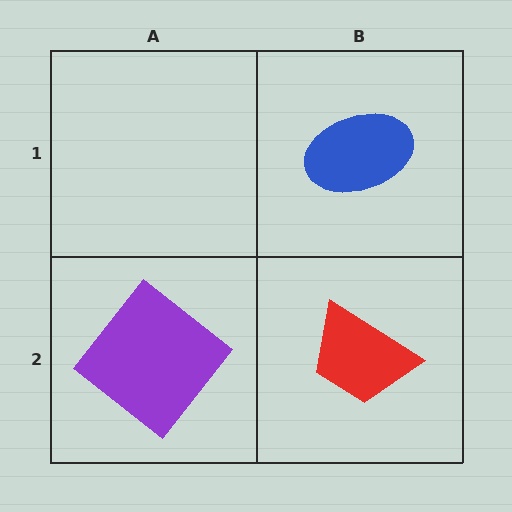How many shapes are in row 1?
1 shape.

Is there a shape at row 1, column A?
No, that cell is empty.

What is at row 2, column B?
A red trapezoid.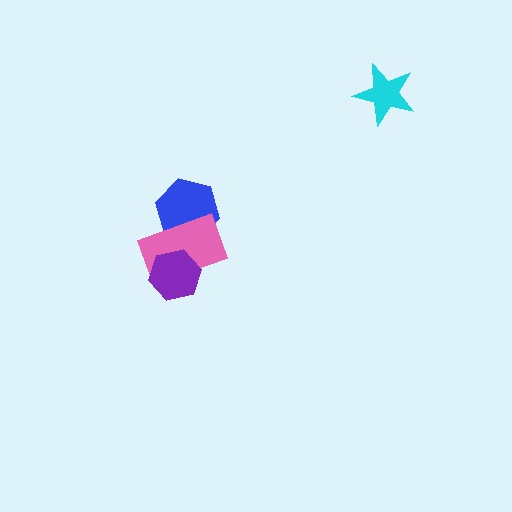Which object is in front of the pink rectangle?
The purple hexagon is in front of the pink rectangle.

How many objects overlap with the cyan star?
0 objects overlap with the cyan star.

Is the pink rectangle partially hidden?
Yes, it is partially covered by another shape.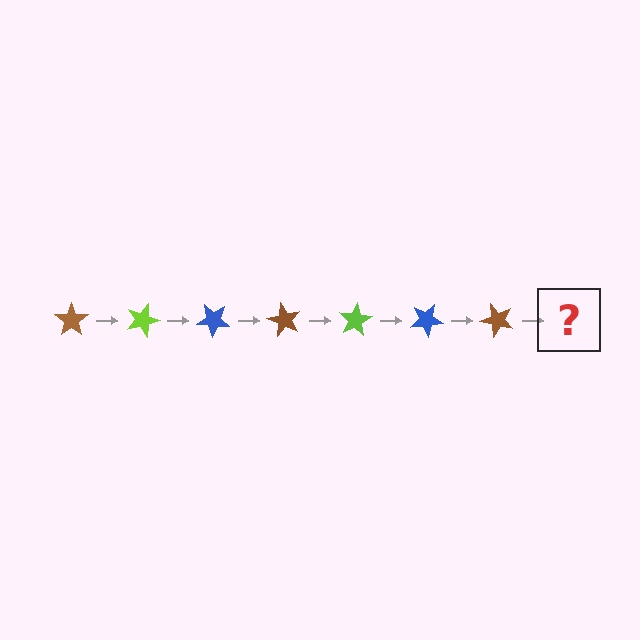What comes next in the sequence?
The next element should be a lime star, rotated 140 degrees from the start.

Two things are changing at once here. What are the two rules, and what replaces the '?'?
The two rules are that it rotates 20 degrees each step and the color cycles through brown, lime, and blue. The '?' should be a lime star, rotated 140 degrees from the start.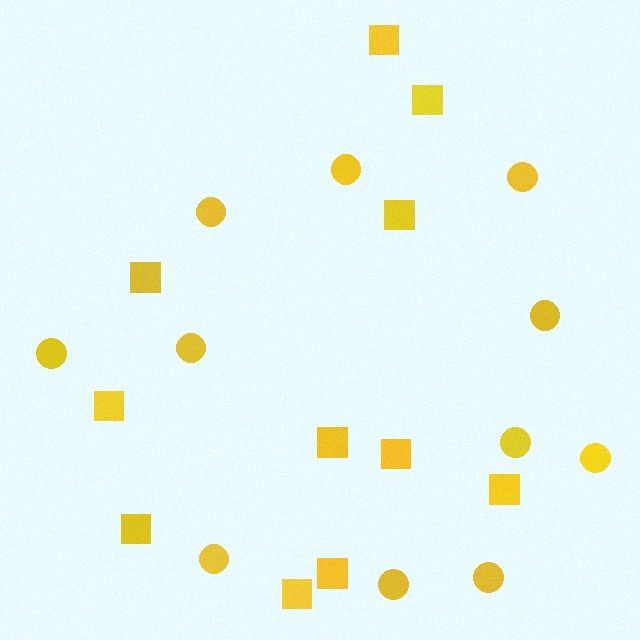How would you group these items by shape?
There are 2 groups: one group of circles (11) and one group of squares (11).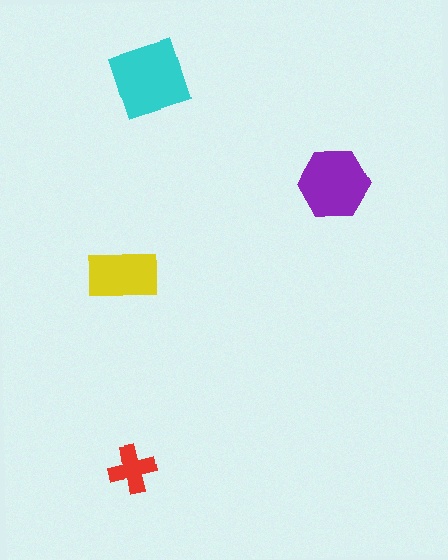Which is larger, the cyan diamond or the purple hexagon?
The cyan diamond.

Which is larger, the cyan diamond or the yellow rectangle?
The cyan diamond.